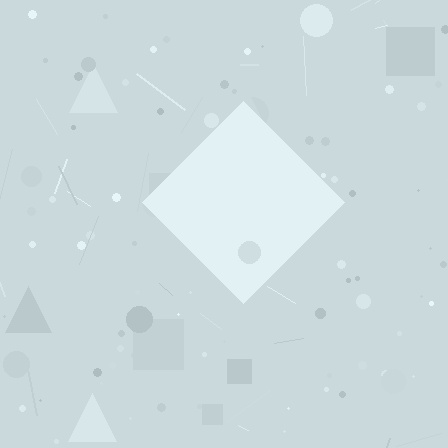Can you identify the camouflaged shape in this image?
The camouflaged shape is a diamond.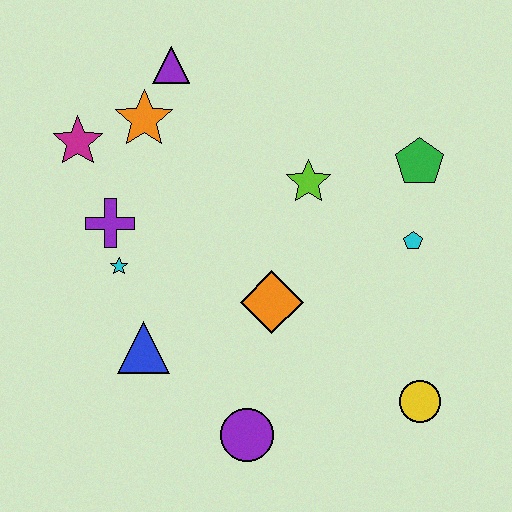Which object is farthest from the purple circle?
The purple triangle is farthest from the purple circle.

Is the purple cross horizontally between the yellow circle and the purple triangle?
No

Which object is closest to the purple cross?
The cyan star is closest to the purple cross.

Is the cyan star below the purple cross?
Yes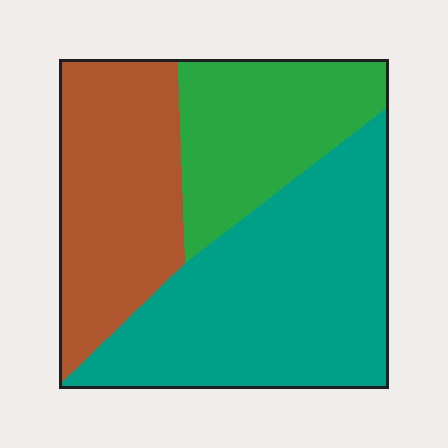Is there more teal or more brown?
Teal.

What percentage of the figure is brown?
Brown takes up about one third (1/3) of the figure.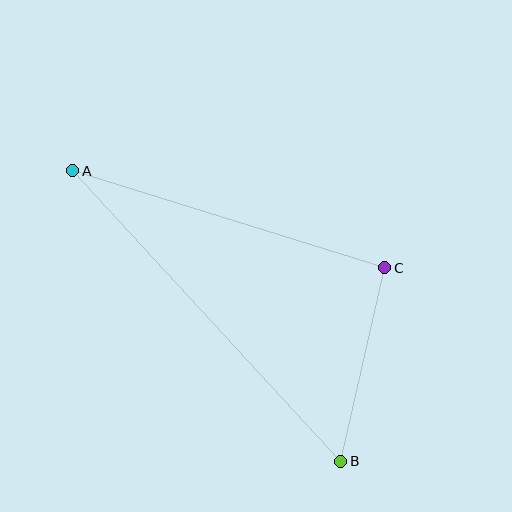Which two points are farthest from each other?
Points A and B are farthest from each other.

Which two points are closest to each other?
Points B and C are closest to each other.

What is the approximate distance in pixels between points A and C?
The distance between A and C is approximately 326 pixels.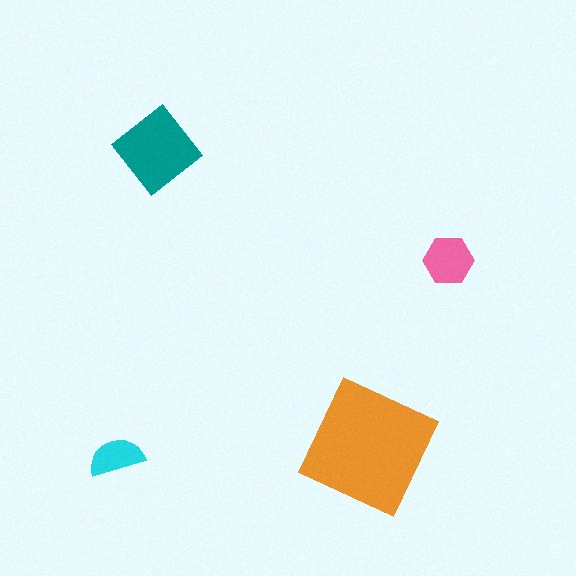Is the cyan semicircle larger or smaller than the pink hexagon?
Smaller.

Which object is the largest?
The orange square.